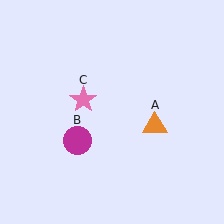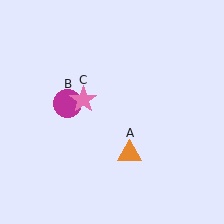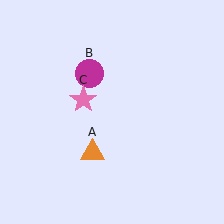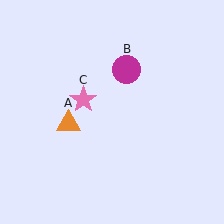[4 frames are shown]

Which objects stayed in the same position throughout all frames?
Pink star (object C) remained stationary.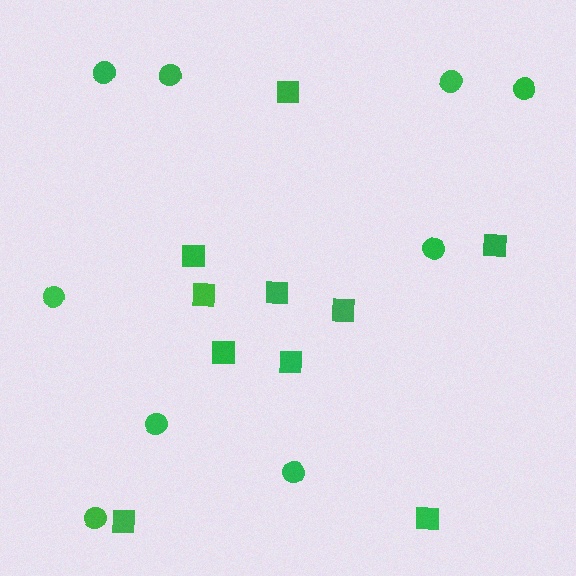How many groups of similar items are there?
There are 2 groups: one group of squares (10) and one group of circles (9).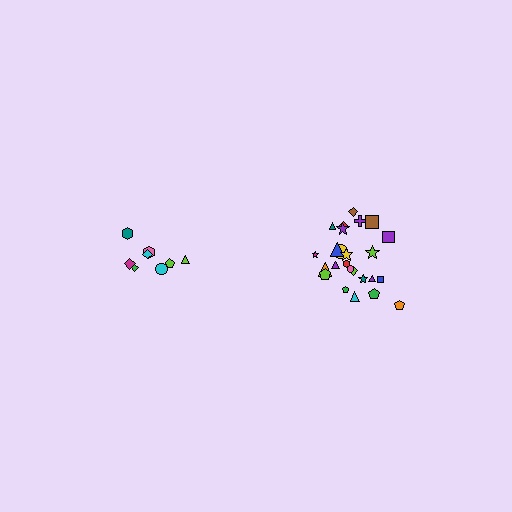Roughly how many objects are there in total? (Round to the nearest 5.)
Roughly 35 objects in total.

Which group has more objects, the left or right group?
The right group.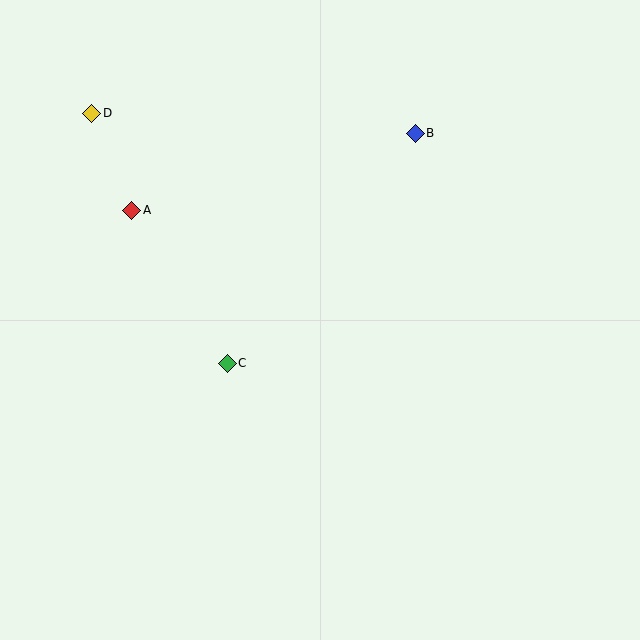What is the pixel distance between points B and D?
The distance between B and D is 324 pixels.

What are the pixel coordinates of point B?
Point B is at (415, 133).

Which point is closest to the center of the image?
Point C at (227, 363) is closest to the center.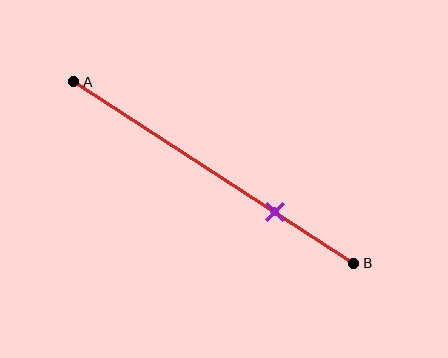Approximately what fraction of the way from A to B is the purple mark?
The purple mark is approximately 70% of the way from A to B.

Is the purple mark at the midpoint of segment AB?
No, the mark is at about 70% from A, not at the 50% midpoint.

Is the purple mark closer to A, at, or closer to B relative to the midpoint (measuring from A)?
The purple mark is closer to point B than the midpoint of segment AB.